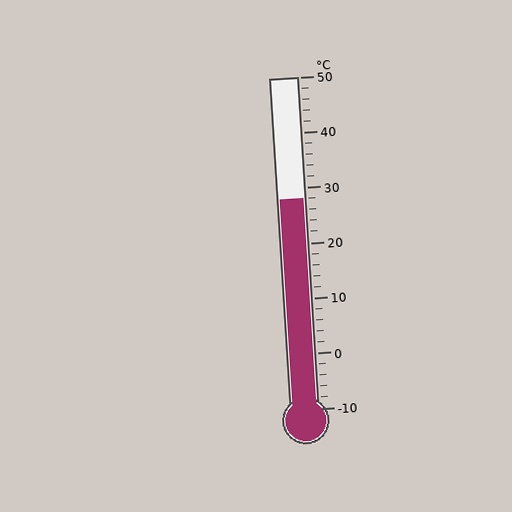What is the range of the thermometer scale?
The thermometer scale ranges from -10°C to 50°C.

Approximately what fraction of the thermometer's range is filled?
The thermometer is filled to approximately 65% of its range.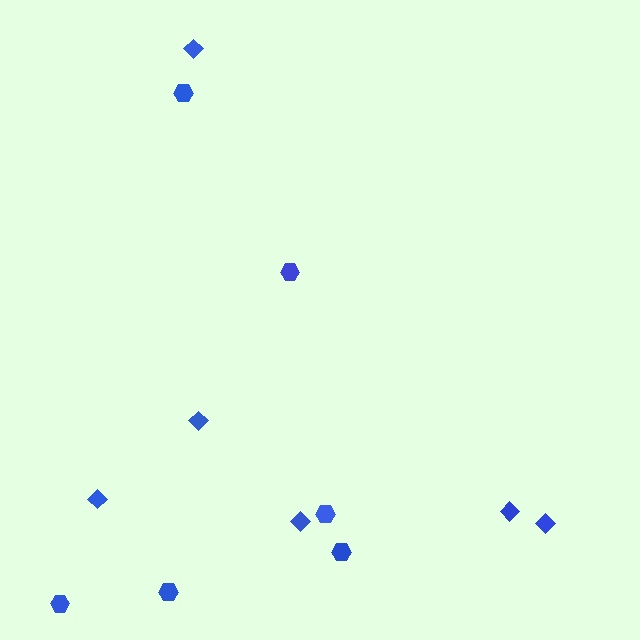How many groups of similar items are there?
There are 2 groups: one group of hexagons (6) and one group of diamonds (6).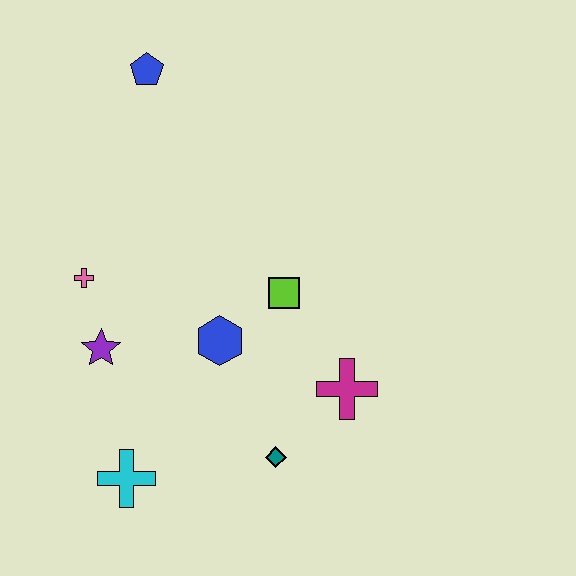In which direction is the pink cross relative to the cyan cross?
The pink cross is above the cyan cross.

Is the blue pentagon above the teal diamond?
Yes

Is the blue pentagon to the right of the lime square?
No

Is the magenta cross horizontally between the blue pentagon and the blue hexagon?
No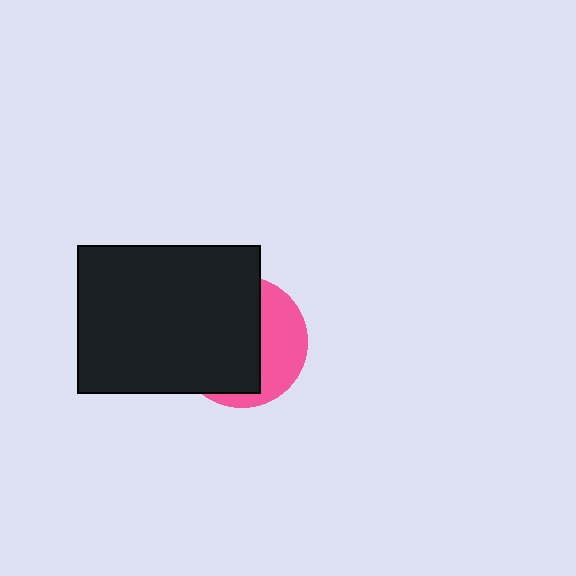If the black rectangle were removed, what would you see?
You would see the complete pink circle.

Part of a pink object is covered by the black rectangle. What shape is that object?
It is a circle.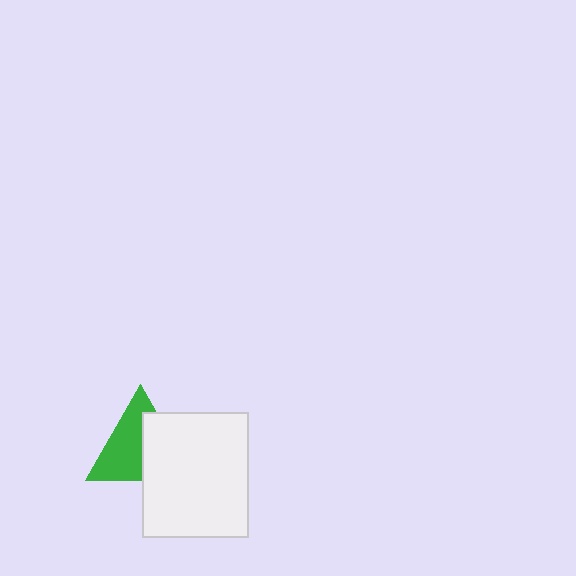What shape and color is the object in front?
The object in front is a white rectangle.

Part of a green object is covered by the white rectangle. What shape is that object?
It is a triangle.